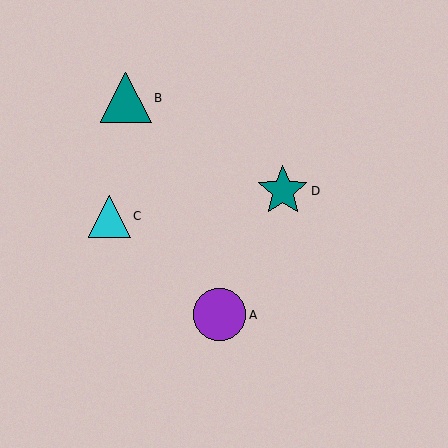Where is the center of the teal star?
The center of the teal star is at (283, 191).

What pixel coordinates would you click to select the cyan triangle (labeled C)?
Click at (109, 216) to select the cyan triangle C.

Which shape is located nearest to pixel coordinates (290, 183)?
The teal star (labeled D) at (283, 191) is nearest to that location.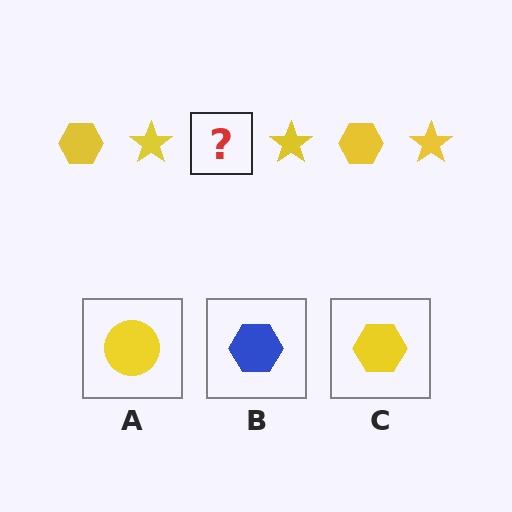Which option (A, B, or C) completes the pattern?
C.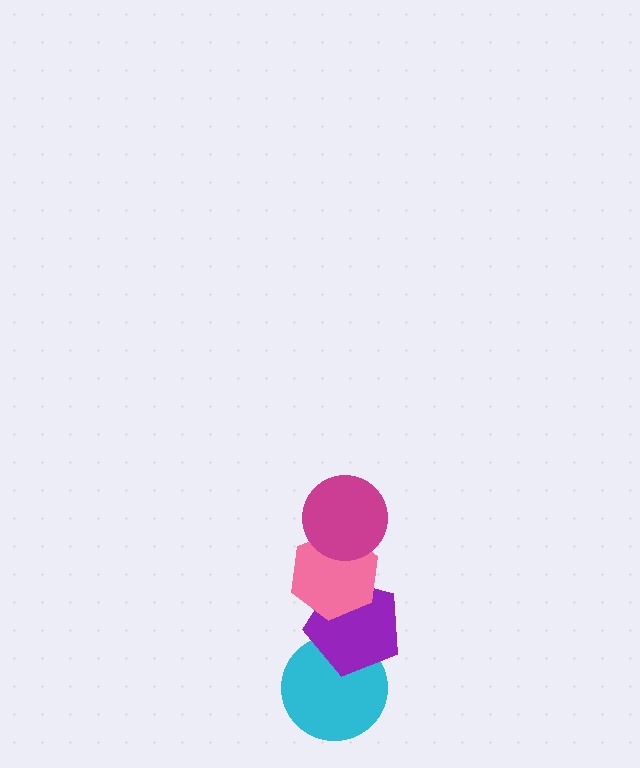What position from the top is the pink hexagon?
The pink hexagon is 2nd from the top.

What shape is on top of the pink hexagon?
The magenta circle is on top of the pink hexagon.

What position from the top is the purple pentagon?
The purple pentagon is 3rd from the top.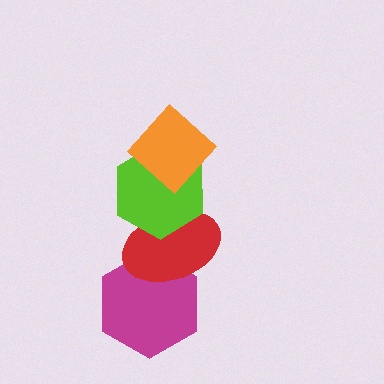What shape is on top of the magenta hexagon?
The red ellipse is on top of the magenta hexagon.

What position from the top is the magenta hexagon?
The magenta hexagon is 4th from the top.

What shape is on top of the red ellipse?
The lime hexagon is on top of the red ellipse.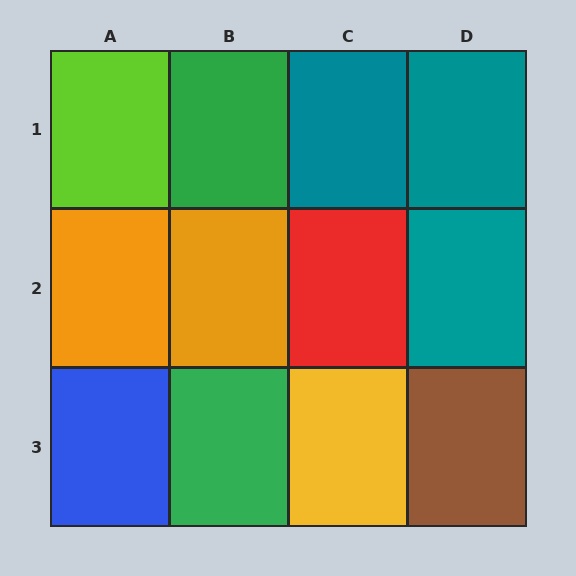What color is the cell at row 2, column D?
Teal.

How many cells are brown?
1 cell is brown.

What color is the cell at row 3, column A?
Blue.